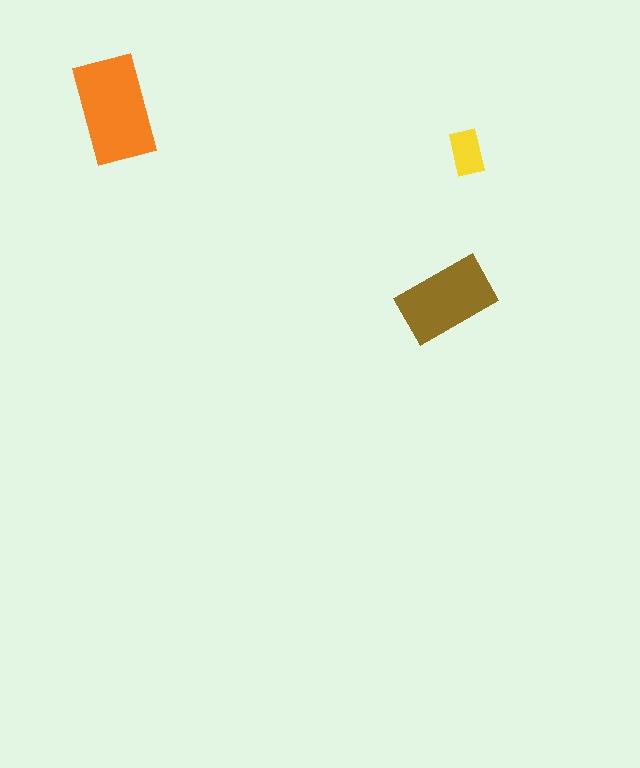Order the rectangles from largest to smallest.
the orange one, the brown one, the yellow one.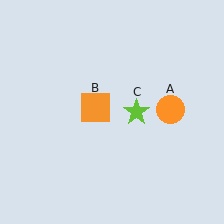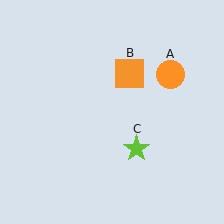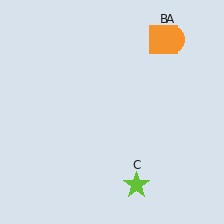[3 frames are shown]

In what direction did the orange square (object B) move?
The orange square (object B) moved up and to the right.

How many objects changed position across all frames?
3 objects changed position: orange circle (object A), orange square (object B), lime star (object C).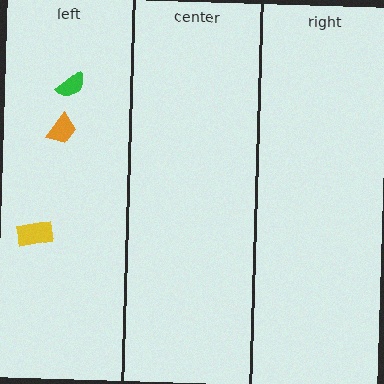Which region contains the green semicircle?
The left region.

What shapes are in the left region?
The yellow rectangle, the green semicircle, the orange trapezoid.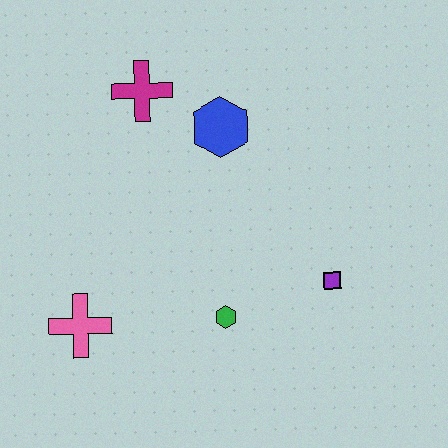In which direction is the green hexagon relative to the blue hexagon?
The green hexagon is below the blue hexagon.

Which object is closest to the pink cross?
The green hexagon is closest to the pink cross.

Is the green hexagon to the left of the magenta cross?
No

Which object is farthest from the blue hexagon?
The pink cross is farthest from the blue hexagon.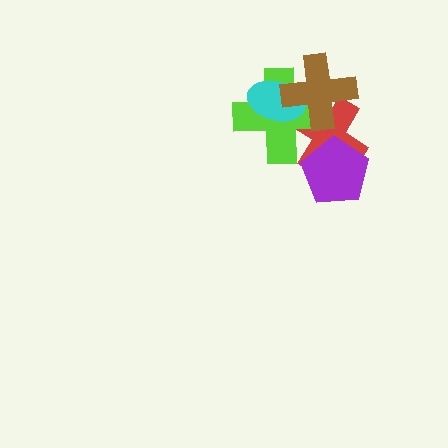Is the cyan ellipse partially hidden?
Yes, it is partially covered by another shape.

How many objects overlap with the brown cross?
3 objects overlap with the brown cross.